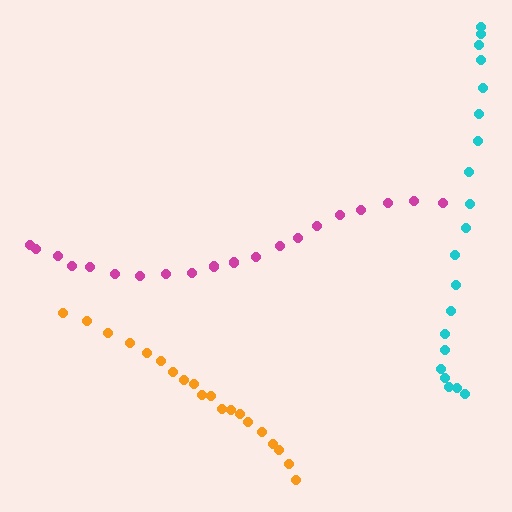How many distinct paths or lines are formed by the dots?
There are 3 distinct paths.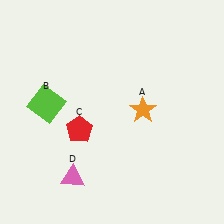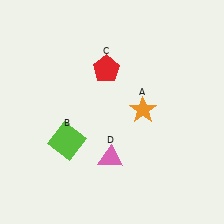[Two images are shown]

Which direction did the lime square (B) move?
The lime square (B) moved down.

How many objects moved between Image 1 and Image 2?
3 objects moved between the two images.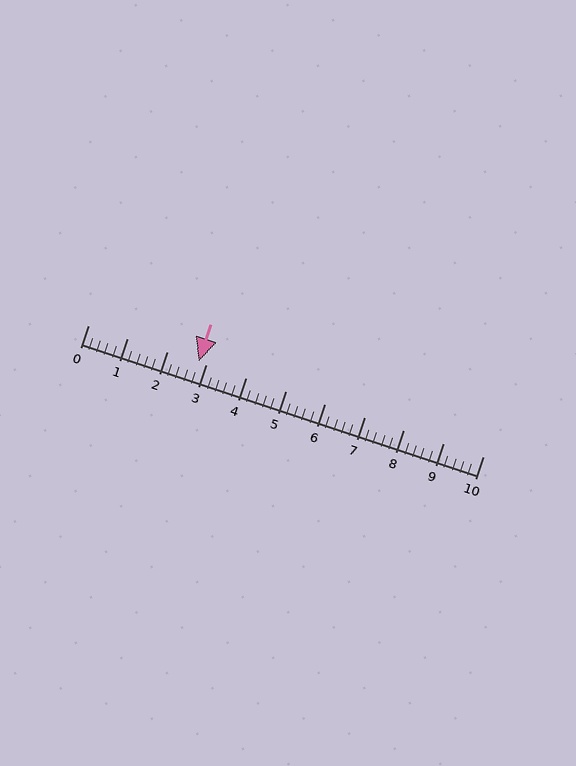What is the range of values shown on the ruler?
The ruler shows values from 0 to 10.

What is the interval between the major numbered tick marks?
The major tick marks are spaced 1 units apart.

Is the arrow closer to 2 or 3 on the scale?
The arrow is closer to 3.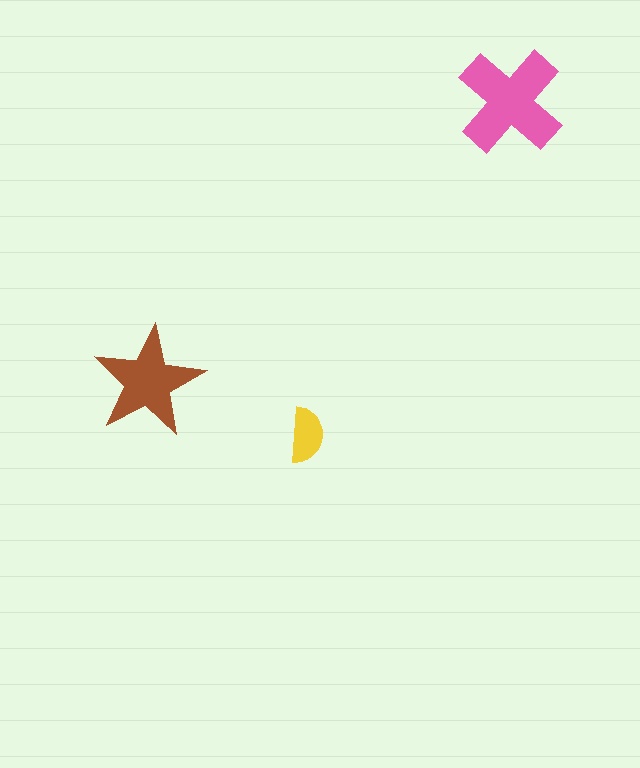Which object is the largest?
The pink cross.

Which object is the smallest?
The yellow semicircle.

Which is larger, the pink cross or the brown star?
The pink cross.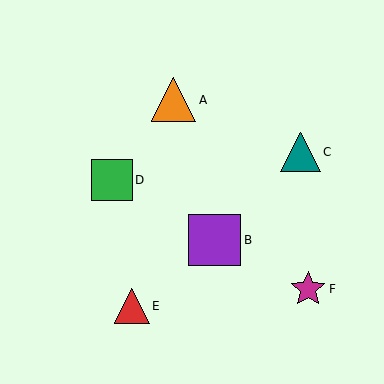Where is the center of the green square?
The center of the green square is at (112, 180).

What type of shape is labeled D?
Shape D is a green square.